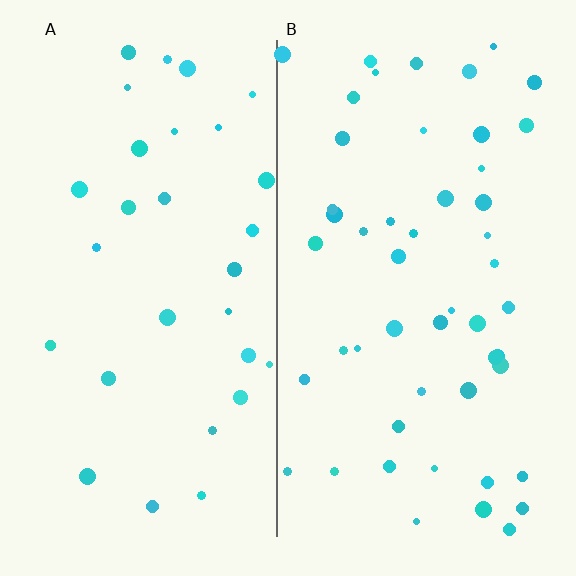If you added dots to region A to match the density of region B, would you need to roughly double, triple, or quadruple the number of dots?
Approximately double.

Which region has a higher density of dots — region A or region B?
B (the right).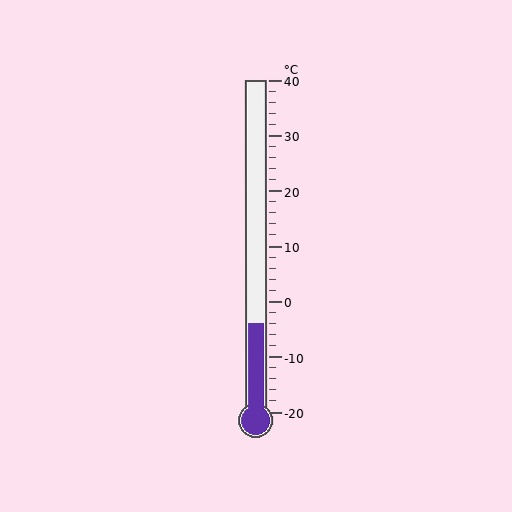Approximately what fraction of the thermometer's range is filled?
The thermometer is filled to approximately 25% of its range.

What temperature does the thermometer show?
The thermometer shows approximately -4°C.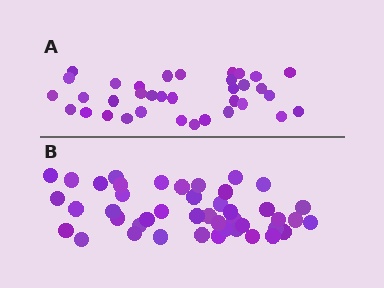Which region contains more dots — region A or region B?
Region B (the bottom region) has more dots.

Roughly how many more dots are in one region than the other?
Region B has roughly 8 or so more dots than region A.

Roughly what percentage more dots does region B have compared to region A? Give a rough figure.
About 25% more.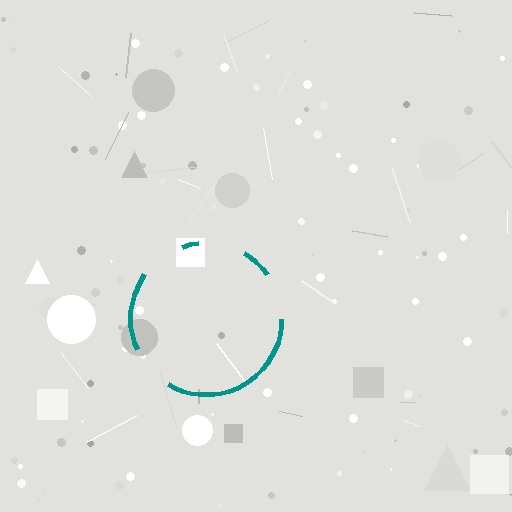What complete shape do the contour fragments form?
The contour fragments form a circle.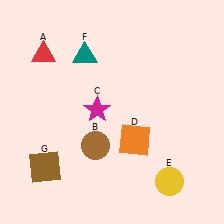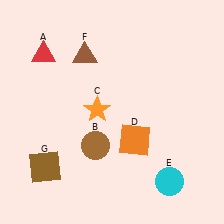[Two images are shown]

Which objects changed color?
C changed from magenta to orange. E changed from yellow to cyan. F changed from teal to brown.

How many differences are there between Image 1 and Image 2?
There are 3 differences between the two images.